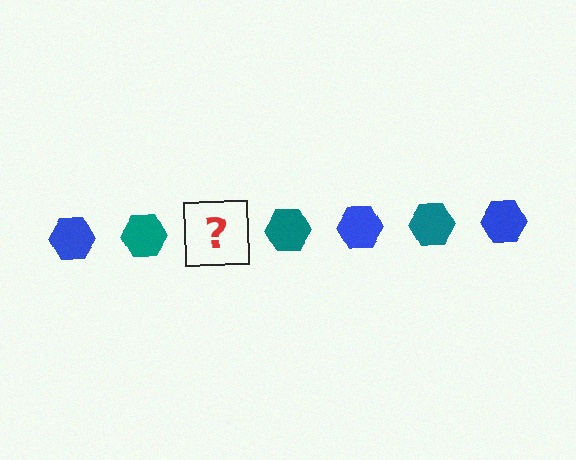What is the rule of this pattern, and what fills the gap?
The rule is that the pattern cycles through blue, teal hexagons. The gap should be filled with a blue hexagon.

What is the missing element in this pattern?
The missing element is a blue hexagon.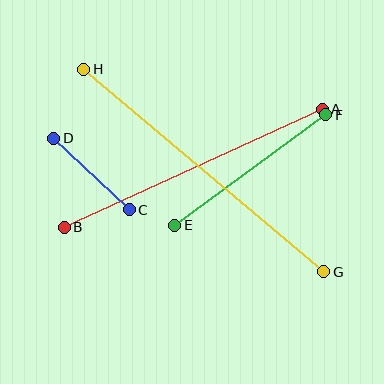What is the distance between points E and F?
The distance is approximately 187 pixels.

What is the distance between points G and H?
The distance is approximately 314 pixels.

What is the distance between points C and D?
The distance is approximately 104 pixels.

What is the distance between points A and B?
The distance is approximately 284 pixels.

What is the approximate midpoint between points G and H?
The midpoint is at approximately (204, 171) pixels.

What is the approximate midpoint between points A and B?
The midpoint is at approximately (193, 168) pixels.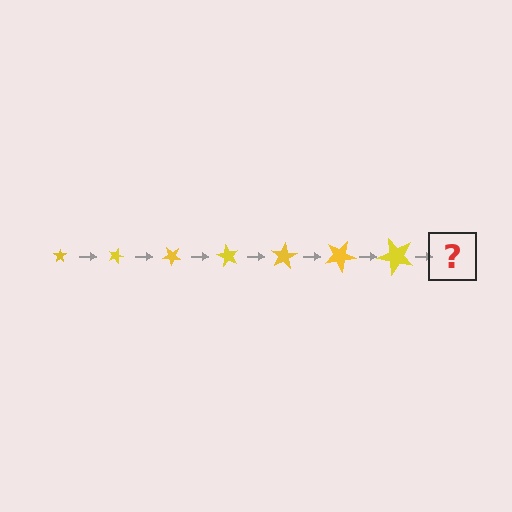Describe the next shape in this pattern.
It should be a star, larger than the previous one and rotated 140 degrees from the start.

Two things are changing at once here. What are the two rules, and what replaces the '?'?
The two rules are that the star grows larger each step and it rotates 20 degrees each step. The '?' should be a star, larger than the previous one and rotated 140 degrees from the start.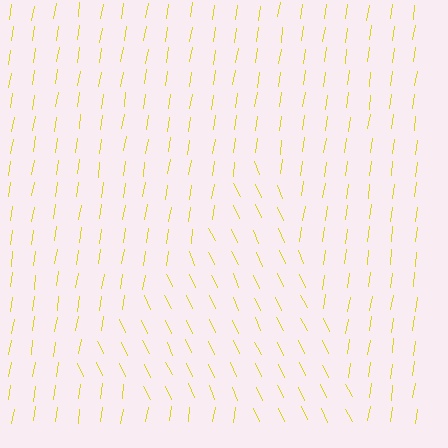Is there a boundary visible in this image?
Yes, there is a texture boundary formed by a change in line orientation.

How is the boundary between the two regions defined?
The boundary is defined purely by a change in line orientation (approximately 34 degrees difference). All lines are the same color and thickness.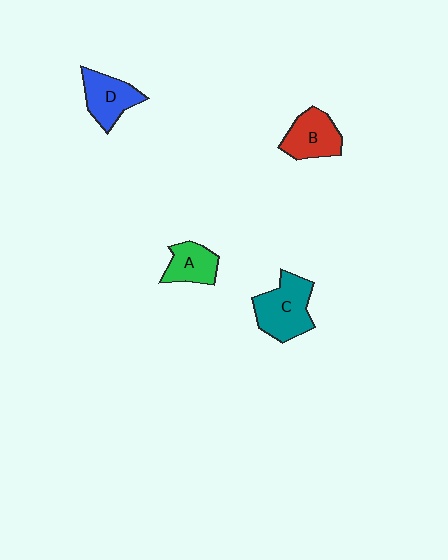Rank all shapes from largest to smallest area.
From largest to smallest: C (teal), B (red), D (blue), A (green).